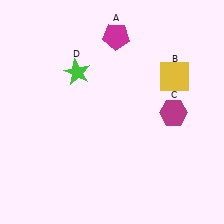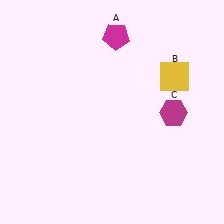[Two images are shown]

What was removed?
The green star (D) was removed in Image 2.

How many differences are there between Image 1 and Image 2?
There is 1 difference between the two images.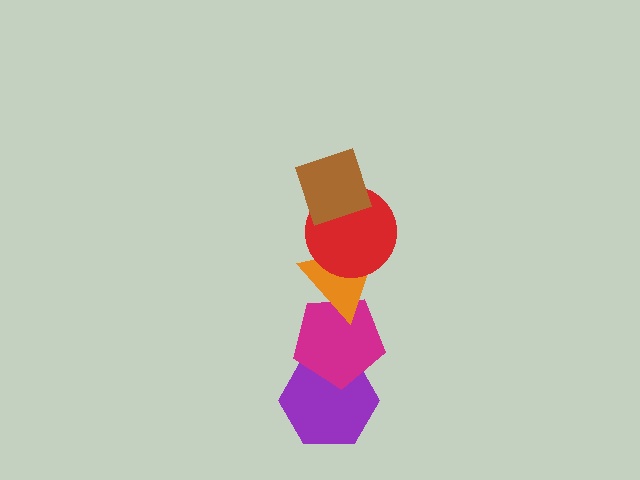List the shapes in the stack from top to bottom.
From top to bottom: the brown diamond, the red circle, the orange triangle, the magenta pentagon, the purple hexagon.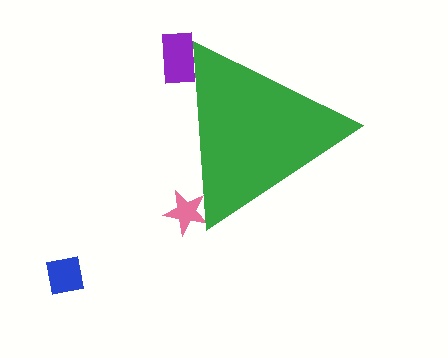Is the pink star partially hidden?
Yes, the pink star is partially hidden behind the green triangle.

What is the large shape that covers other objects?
A green triangle.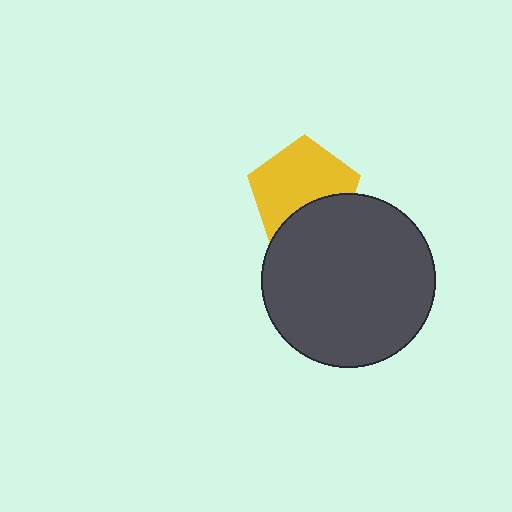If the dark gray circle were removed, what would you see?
You would see the complete yellow pentagon.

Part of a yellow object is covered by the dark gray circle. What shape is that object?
It is a pentagon.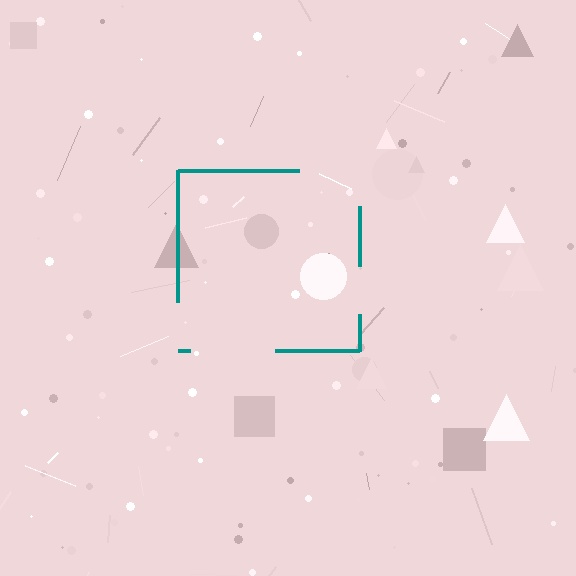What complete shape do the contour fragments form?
The contour fragments form a square.